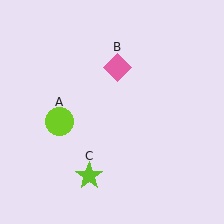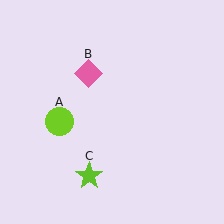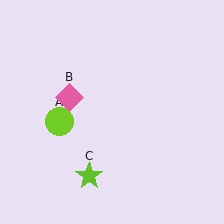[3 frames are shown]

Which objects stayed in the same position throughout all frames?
Lime circle (object A) and lime star (object C) remained stationary.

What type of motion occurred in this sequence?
The pink diamond (object B) rotated counterclockwise around the center of the scene.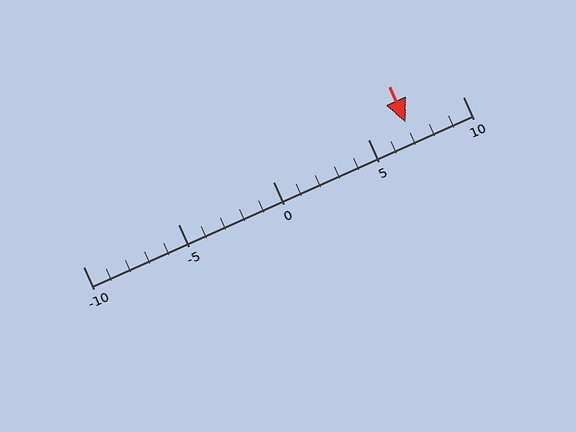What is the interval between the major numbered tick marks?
The major tick marks are spaced 5 units apart.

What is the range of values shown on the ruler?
The ruler shows values from -10 to 10.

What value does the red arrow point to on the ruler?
The red arrow points to approximately 7.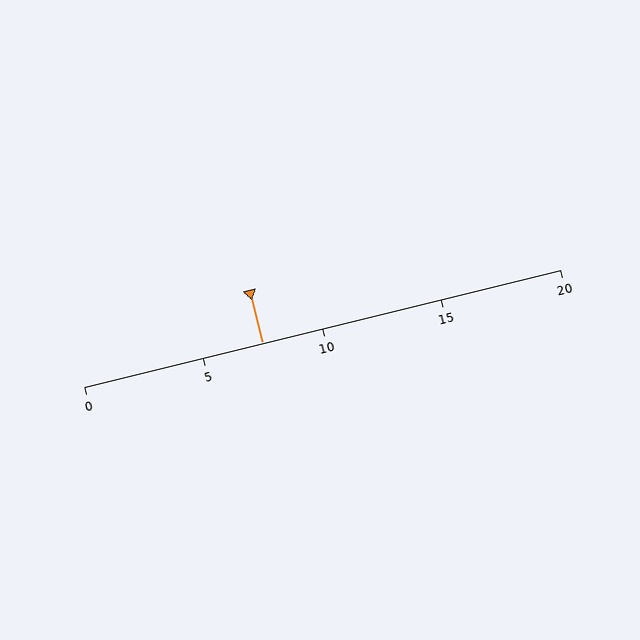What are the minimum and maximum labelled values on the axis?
The axis runs from 0 to 20.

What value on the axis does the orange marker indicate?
The marker indicates approximately 7.5.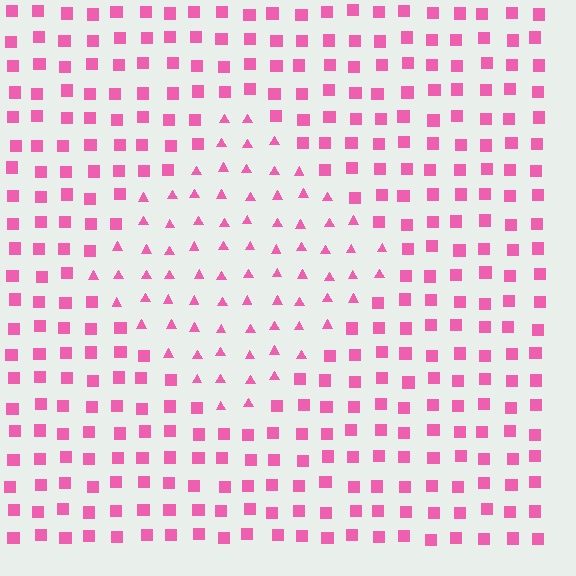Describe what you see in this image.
The image is filled with small pink elements arranged in a uniform grid. A diamond-shaped region contains triangles, while the surrounding area contains squares. The boundary is defined purely by the change in element shape.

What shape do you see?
I see a diamond.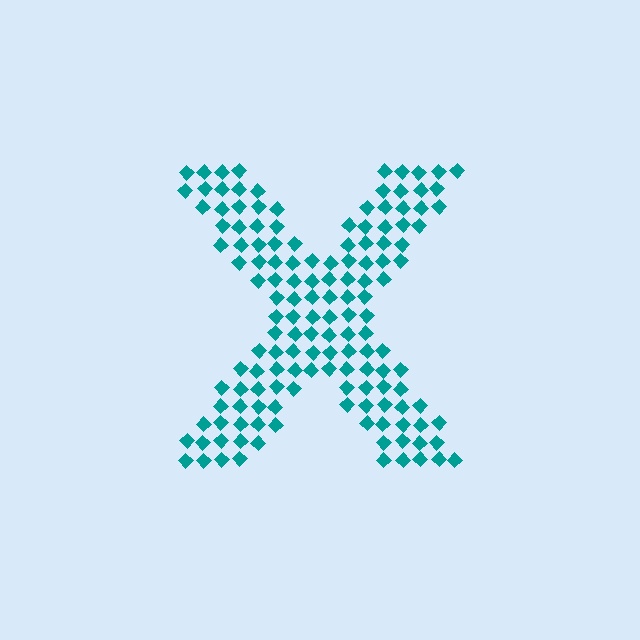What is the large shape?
The large shape is the letter X.